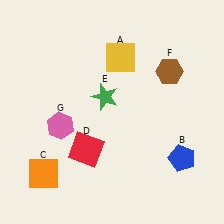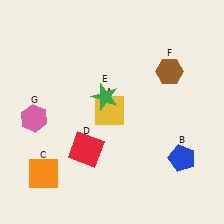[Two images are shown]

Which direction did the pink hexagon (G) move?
The pink hexagon (G) moved left.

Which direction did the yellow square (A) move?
The yellow square (A) moved down.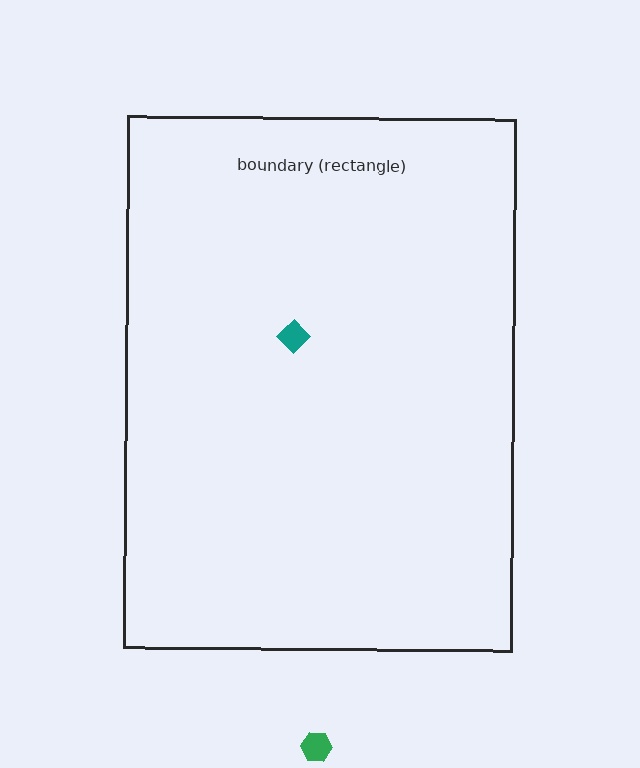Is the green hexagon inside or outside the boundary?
Outside.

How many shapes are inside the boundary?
1 inside, 1 outside.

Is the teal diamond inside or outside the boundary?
Inside.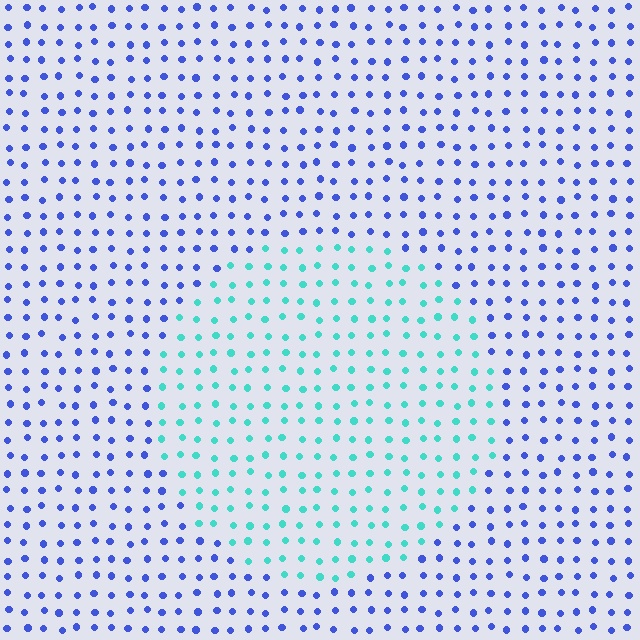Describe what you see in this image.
The image is filled with small blue elements in a uniform arrangement. A circle-shaped region is visible where the elements are tinted to a slightly different hue, forming a subtle color boundary.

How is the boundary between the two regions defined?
The boundary is defined purely by a slight shift in hue (about 60 degrees). Spacing, size, and orientation are identical on both sides.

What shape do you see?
I see a circle.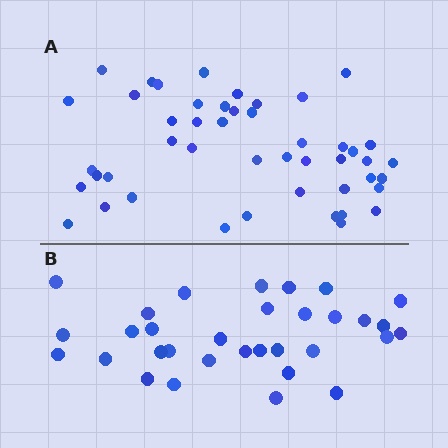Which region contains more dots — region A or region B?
Region A (the top region) has more dots.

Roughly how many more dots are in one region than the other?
Region A has approximately 15 more dots than region B.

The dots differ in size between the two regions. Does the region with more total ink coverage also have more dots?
No. Region B has more total ink coverage because its dots are larger, but region A actually contains more individual dots. Total area can be misleading — the number of items is what matters here.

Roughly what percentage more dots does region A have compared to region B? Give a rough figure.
About 45% more.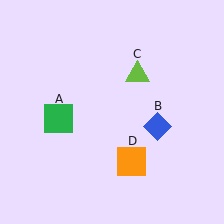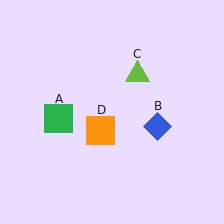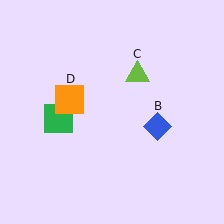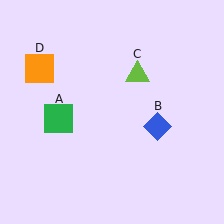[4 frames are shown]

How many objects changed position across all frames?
1 object changed position: orange square (object D).